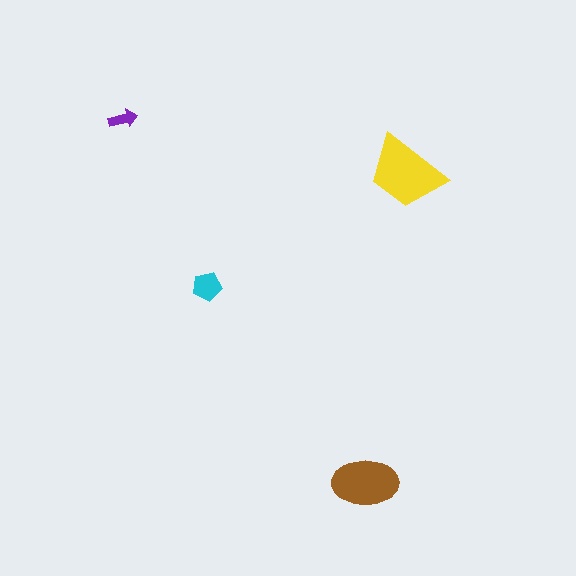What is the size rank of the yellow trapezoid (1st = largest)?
1st.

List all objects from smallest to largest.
The purple arrow, the cyan pentagon, the brown ellipse, the yellow trapezoid.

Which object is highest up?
The purple arrow is topmost.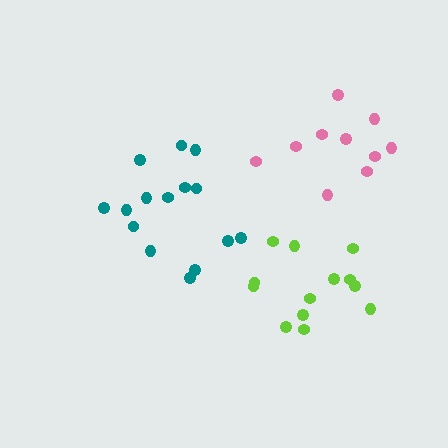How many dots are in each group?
Group 1: 13 dots, Group 2: 15 dots, Group 3: 10 dots (38 total).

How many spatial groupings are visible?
There are 3 spatial groupings.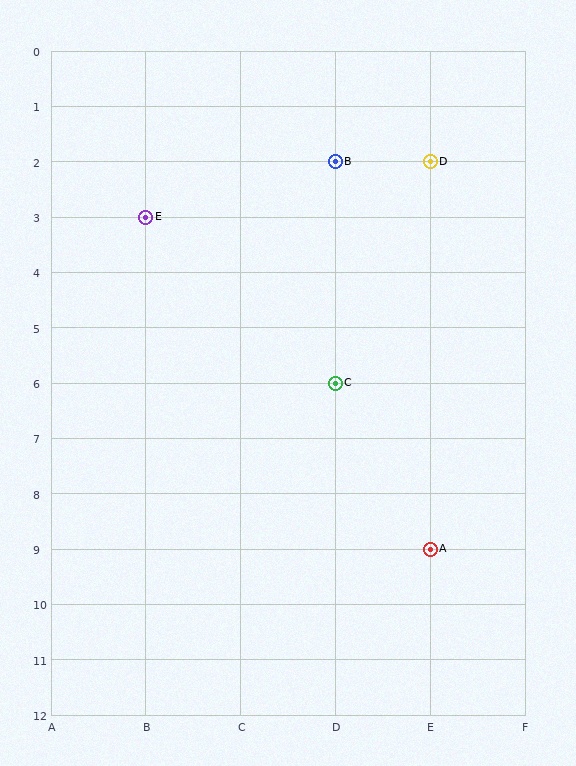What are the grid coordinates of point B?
Point B is at grid coordinates (D, 2).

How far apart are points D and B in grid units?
Points D and B are 1 column apart.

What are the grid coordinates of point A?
Point A is at grid coordinates (E, 9).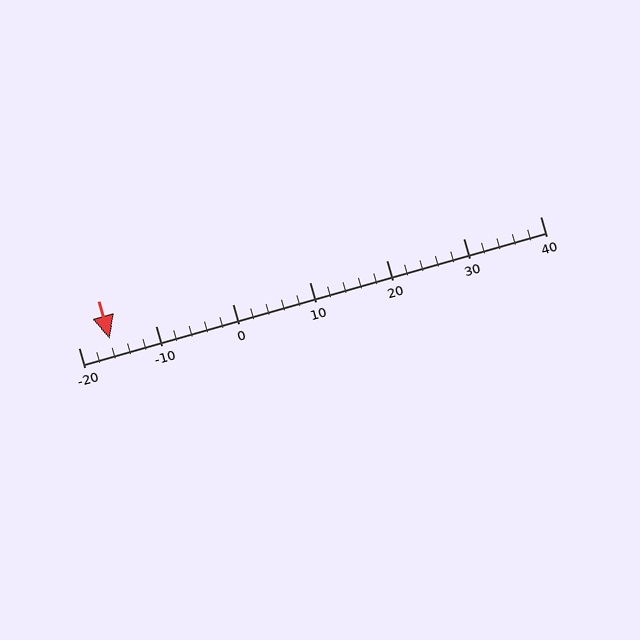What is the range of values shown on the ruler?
The ruler shows values from -20 to 40.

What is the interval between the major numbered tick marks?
The major tick marks are spaced 10 units apart.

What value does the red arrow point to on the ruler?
The red arrow points to approximately -16.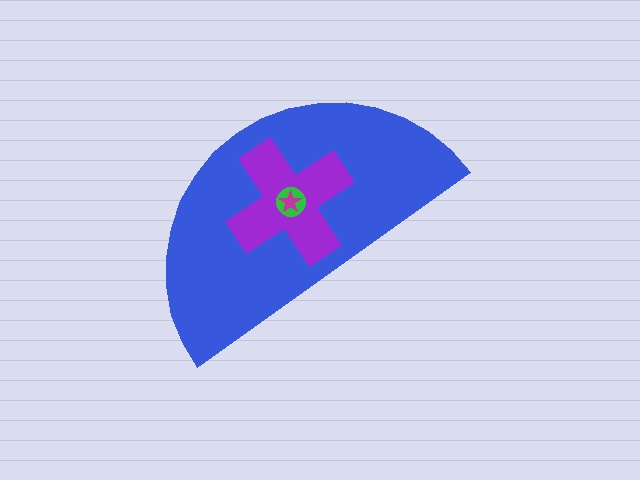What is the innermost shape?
The magenta star.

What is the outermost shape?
The blue semicircle.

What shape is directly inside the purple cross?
The green circle.